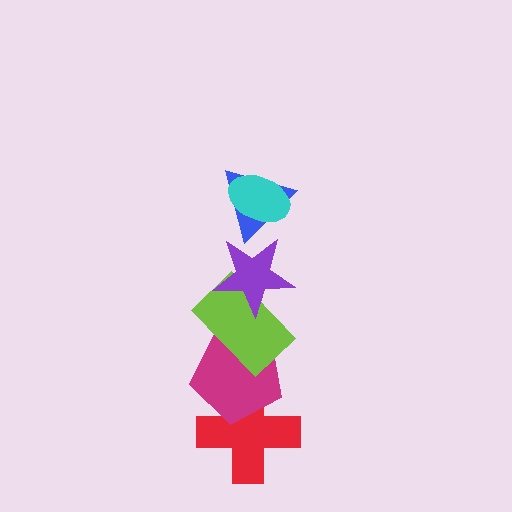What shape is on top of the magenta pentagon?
The lime rectangle is on top of the magenta pentagon.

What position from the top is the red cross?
The red cross is 6th from the top.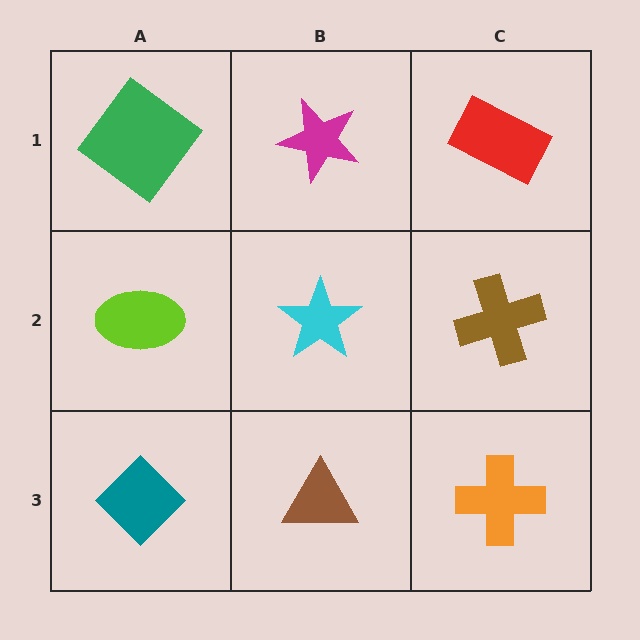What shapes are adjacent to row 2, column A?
A green diamond (row 1, column A), a teal diamond (row 3, column A), a cyan star (row 2, column B).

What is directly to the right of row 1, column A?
A magenta star.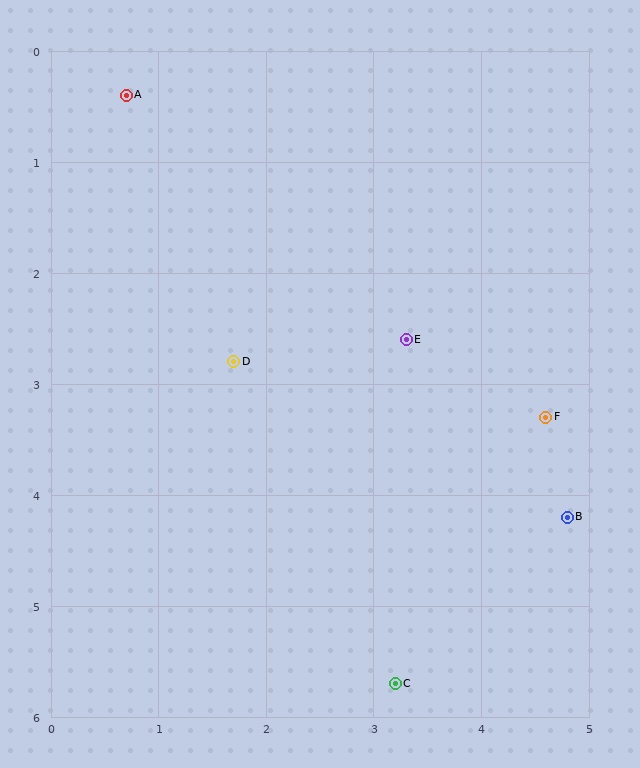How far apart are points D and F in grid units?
Points D and F are about 2.9 grid units apart.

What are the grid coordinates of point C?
Point C is at approximately (3.2, 5.7).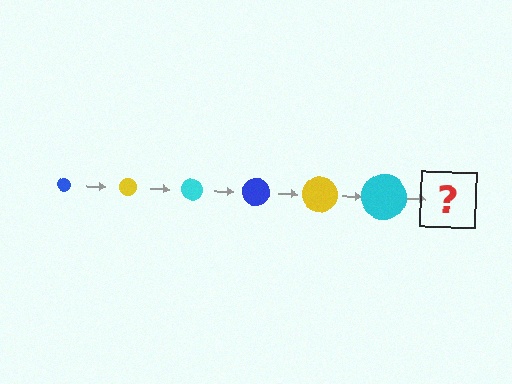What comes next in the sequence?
The next element should be a blue circle, larger than the previous one.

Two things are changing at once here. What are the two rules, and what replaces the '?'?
The two rules are that the circle grows larger each step and the color cycles through blue, yellow, and cyan. The '?' should be a blue circle, larger than the previous one.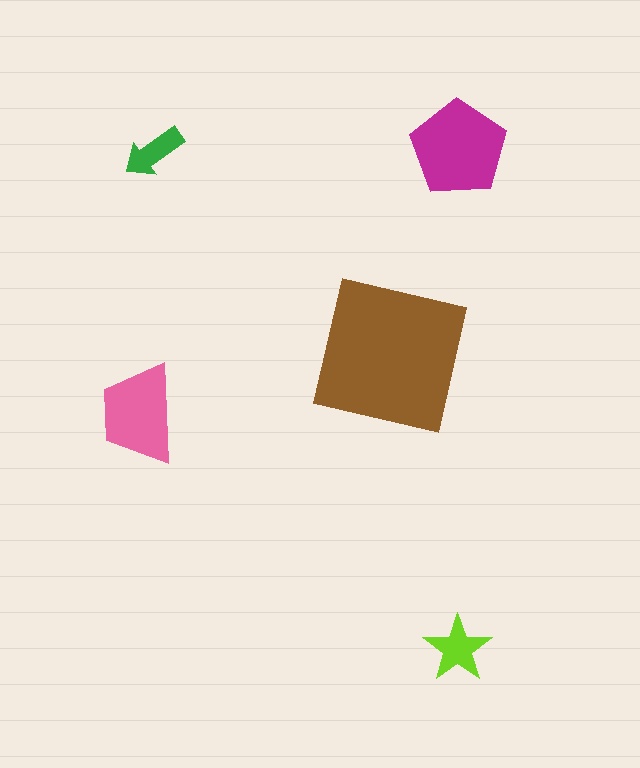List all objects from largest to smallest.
The brown square, the magenta pentagon, the pink trapezoid, the lime star, the green arrow.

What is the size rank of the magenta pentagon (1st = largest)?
2nd.